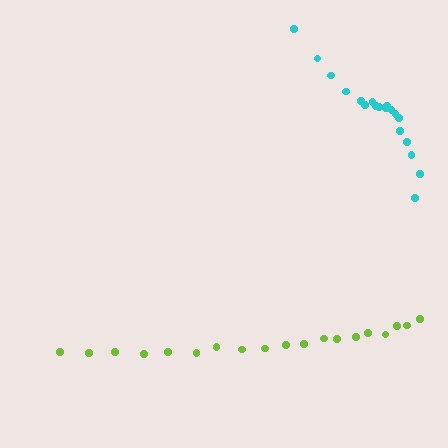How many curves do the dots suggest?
There are 2 distinct paths.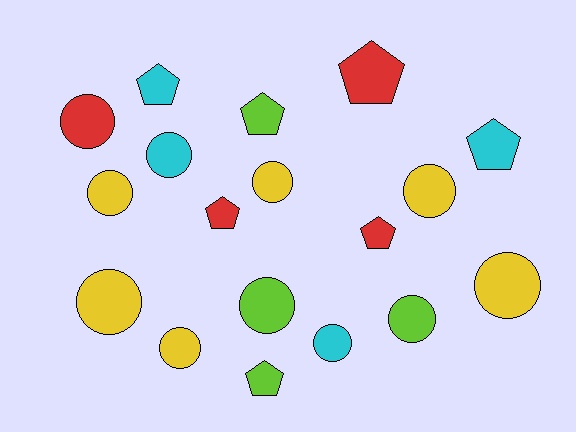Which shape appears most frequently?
Circle, with 11 objects.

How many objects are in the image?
There are 18 objects.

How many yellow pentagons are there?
There are no yellow pentagons.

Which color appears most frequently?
Yellow, with 6 objects.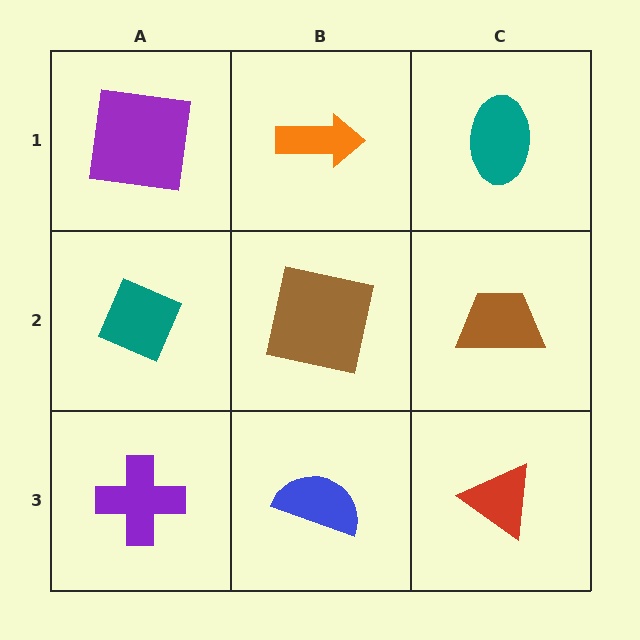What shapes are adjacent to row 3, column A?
A teal diamond (row 2, column A), a blue semicircle (row 3, column B).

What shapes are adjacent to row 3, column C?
A brown trapezoid (row 2, column C), a blue semicircle (row 3, column B).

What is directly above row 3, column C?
A brown trapezoid.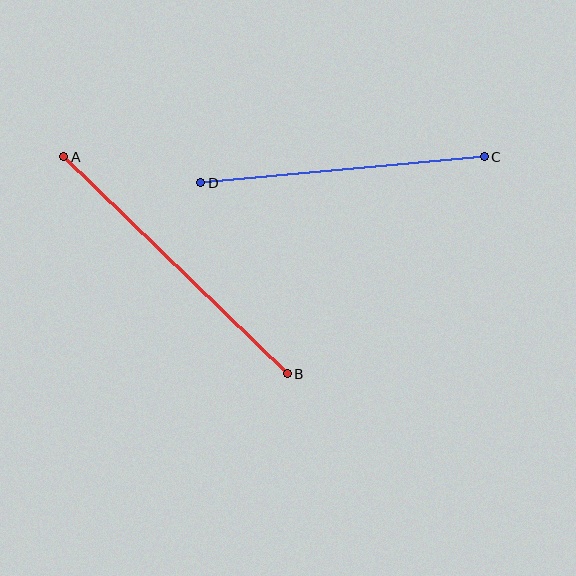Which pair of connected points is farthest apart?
Points A and B are farthest apart.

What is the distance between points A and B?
The distance is approximately 312 pixels.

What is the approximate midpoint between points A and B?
The midpoint is at approximately (175, 265) pixels.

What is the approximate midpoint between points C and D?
The midpoint is at approximately (342, 170) pixels.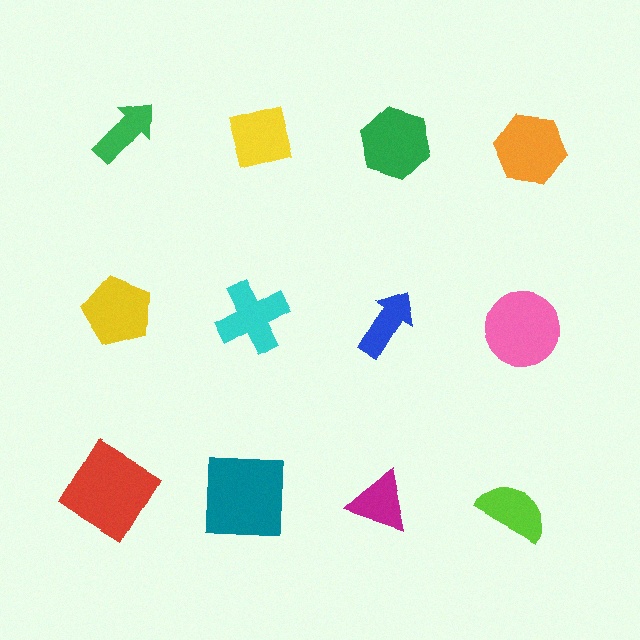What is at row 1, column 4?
An orange hexagon.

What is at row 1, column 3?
A green hexagon.